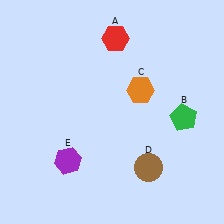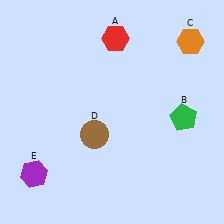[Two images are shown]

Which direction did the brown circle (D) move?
The brown circle (D) moved left.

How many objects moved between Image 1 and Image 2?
3 objects moved between the two images.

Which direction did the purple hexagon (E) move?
The purple hexagon (E) moved left.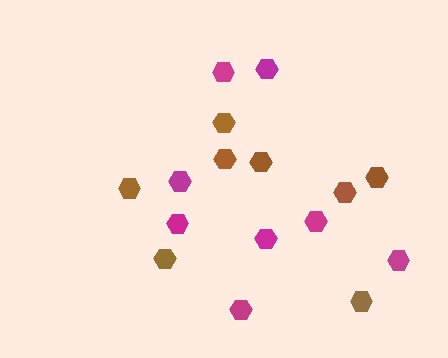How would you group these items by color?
There are 2 groups: one group of magenta hexagons (8) and one group of brown hexagons (8).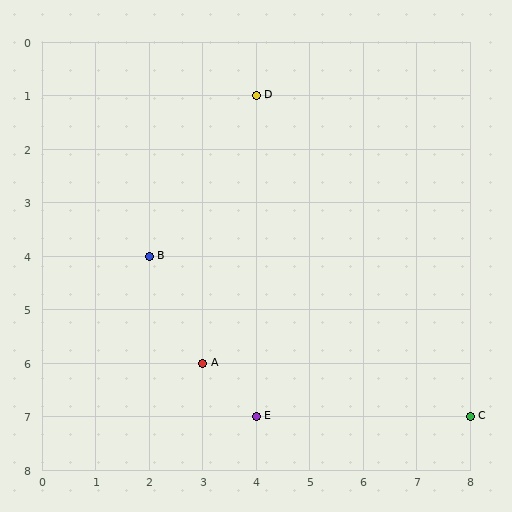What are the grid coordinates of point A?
Point A is at grid coordinates (3, 6).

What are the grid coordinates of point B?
Point B is at grid coordinates (2, 4).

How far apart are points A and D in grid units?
Points A and D are 1 column and 5 rows apart (about 5.1 grid units diagonally).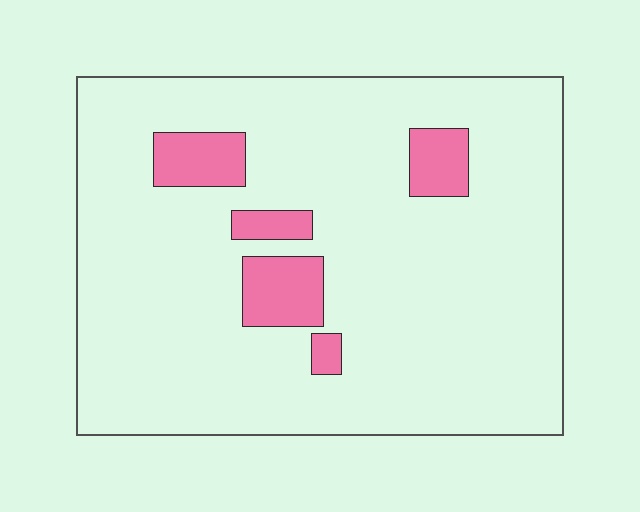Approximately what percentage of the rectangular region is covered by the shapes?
Approximately 10%.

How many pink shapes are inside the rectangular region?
5.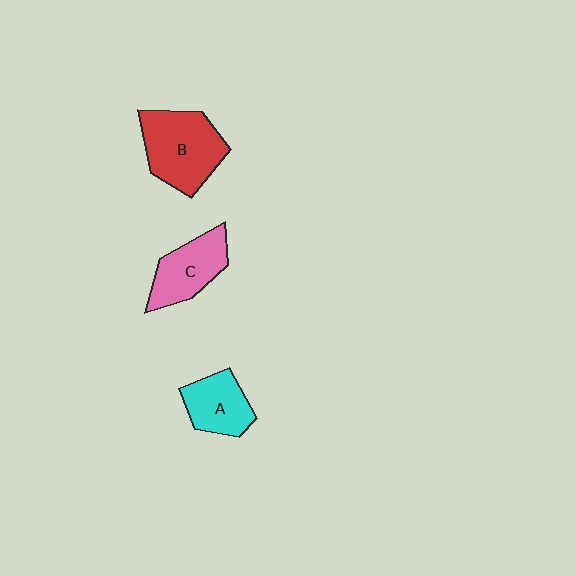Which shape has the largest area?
Shape B (red).